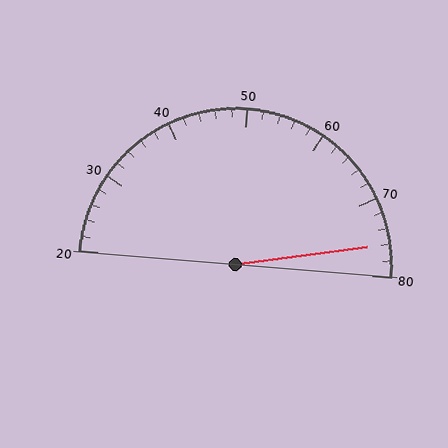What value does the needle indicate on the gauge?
The needle indicates approximately 76.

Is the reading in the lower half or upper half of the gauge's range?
The reading is in the upper half of the range (20 to 80).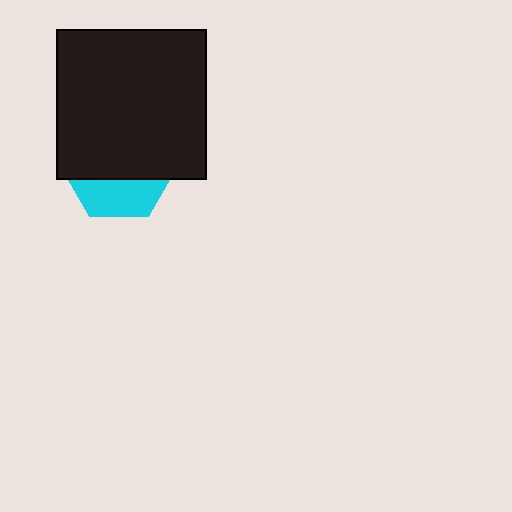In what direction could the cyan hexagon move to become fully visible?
The cyan hexagon could move down. That would shift it out from behind the black square entirely.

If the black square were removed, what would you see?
You would see the complete cyan hexagon.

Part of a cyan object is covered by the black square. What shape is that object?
It is a hexagon.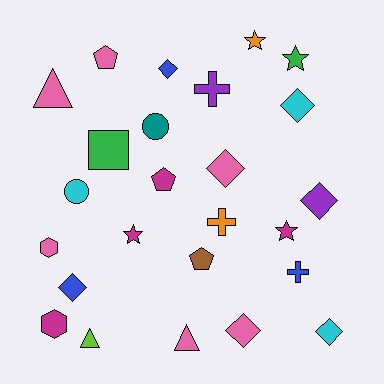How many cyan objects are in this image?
There are 3 cyan objects.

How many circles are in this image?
There are 2 circles.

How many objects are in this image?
There are 25 objects.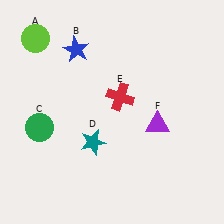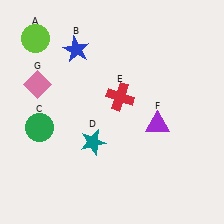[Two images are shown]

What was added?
A pink diamond (G) was added in Image 2.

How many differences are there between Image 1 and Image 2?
There is 1 difference between the two images.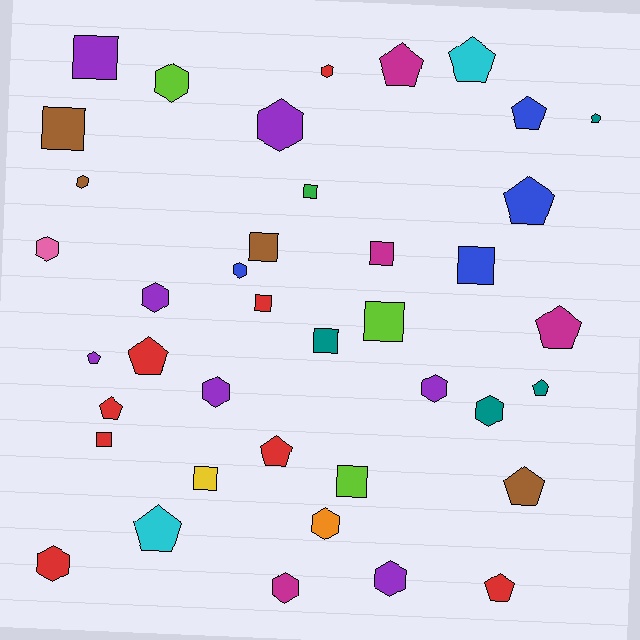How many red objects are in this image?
There are 8 red objects.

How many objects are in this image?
There are 40 objects.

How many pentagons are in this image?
There are 14 pentagons.